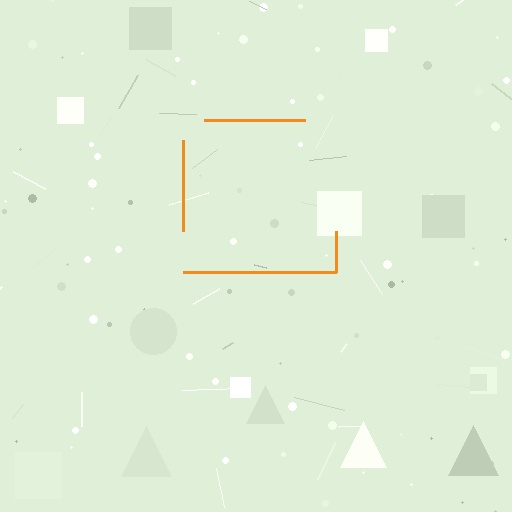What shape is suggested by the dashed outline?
The dashed outline suggests a square.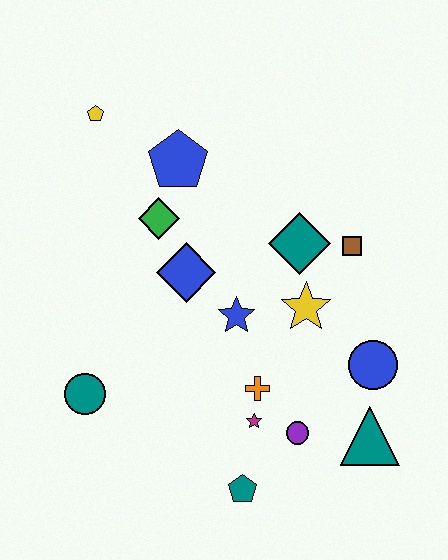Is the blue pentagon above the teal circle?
Yes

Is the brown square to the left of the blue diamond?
No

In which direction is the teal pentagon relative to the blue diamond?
The teal pentagon is below the blue diamond.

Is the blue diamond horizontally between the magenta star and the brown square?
No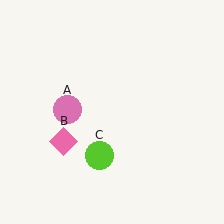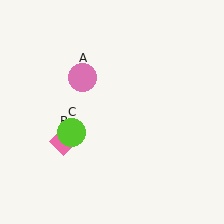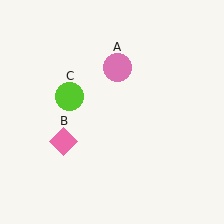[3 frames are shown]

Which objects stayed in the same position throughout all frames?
Pink diamond (object B) remained stationary.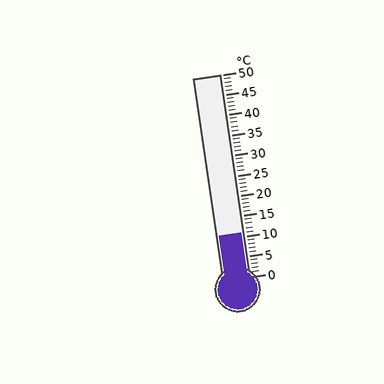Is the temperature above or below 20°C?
The temperature is below 20°C.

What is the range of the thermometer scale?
The thermometer scale ranges from 0°C to 50°C.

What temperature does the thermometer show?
The thermometer shows approximately 11°C.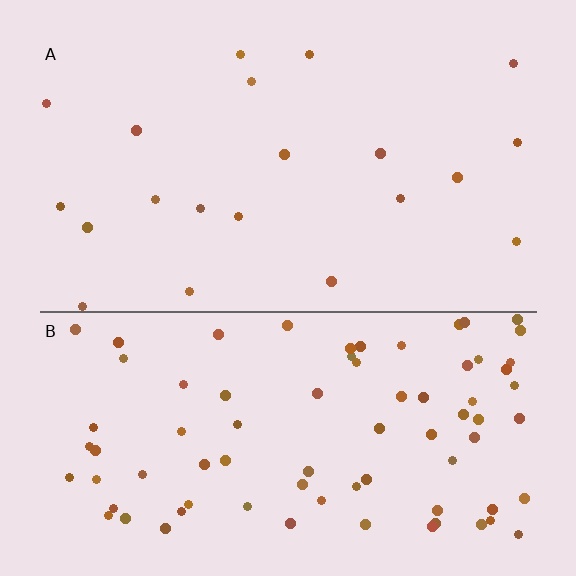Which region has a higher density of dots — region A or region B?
B (the bottom).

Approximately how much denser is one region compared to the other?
Approximately 3.9× — region B over region A.